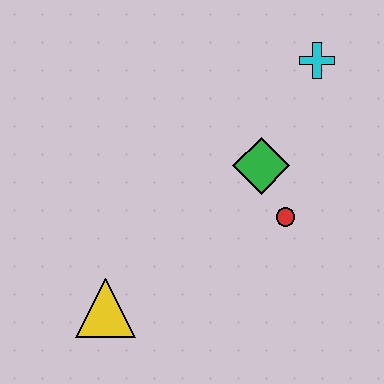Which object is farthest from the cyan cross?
The yellow triangle is farthest from the cyan cross.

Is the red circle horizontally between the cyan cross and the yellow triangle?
Yes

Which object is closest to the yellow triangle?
The red circle is closest to the yellow triangle.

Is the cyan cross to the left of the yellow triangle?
No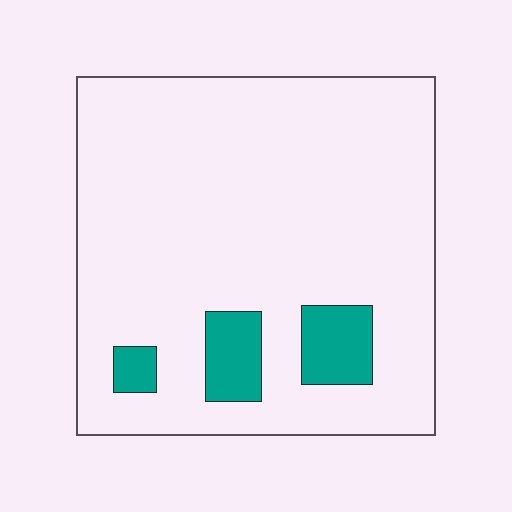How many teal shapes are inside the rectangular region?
3.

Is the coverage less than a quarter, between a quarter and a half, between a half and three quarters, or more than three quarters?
Less than a quarter.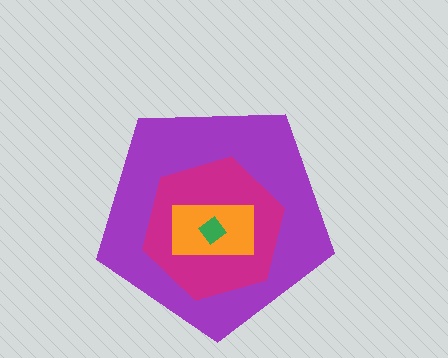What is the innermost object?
The green diamond.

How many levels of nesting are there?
4.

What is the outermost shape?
The purple pentagon.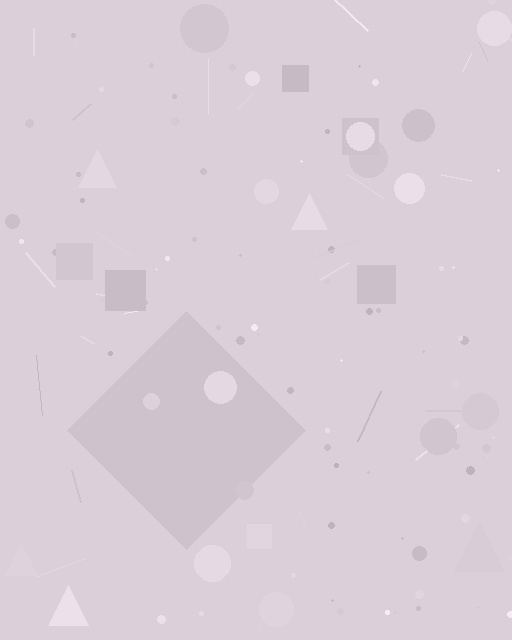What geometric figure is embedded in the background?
A diamond is embedded in the background.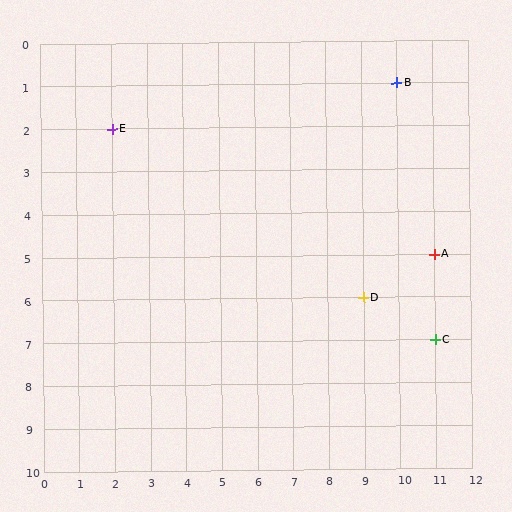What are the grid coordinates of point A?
Point A is at grid coordinates (11, 5).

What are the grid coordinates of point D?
Point D is at grid coordinates (9, 6).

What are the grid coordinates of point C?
Point C is at grid coordinates (11, 7).